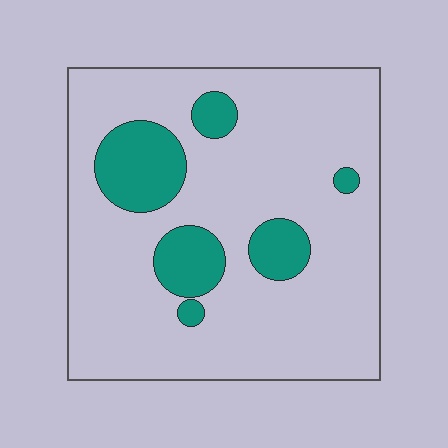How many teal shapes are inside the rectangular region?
6.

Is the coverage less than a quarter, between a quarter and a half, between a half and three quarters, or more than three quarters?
Less than a quarter.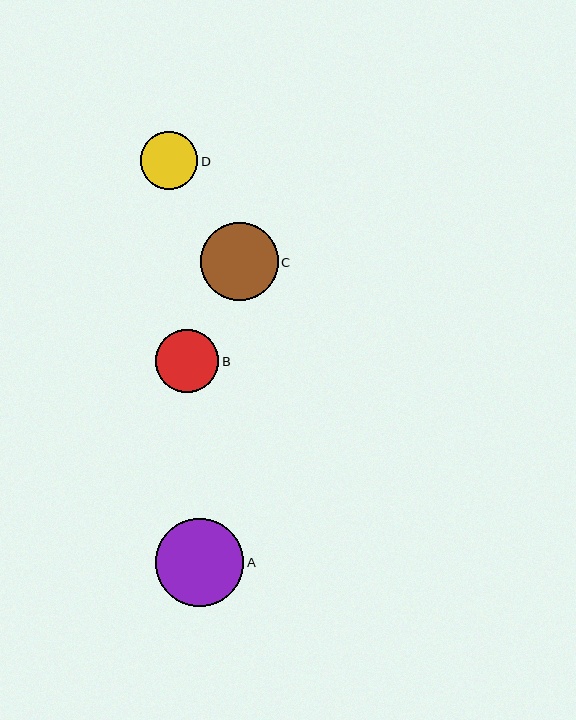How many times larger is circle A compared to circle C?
Circle A is approximately 1.1 times the size of circle C.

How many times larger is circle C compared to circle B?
Circle C is approximately 1.2 times the size of circle B.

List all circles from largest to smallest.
From largest to smallest: A, C, B, D.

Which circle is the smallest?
Circle D is the smallest with a size of approximately 57 pixels.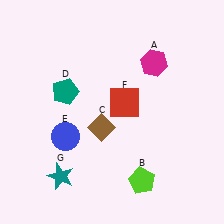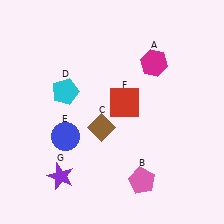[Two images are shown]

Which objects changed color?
B changed from lime to pink. D changed from teal to cyan. G changed from teal to purple.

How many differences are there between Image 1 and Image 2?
There are 3 differences between the two images.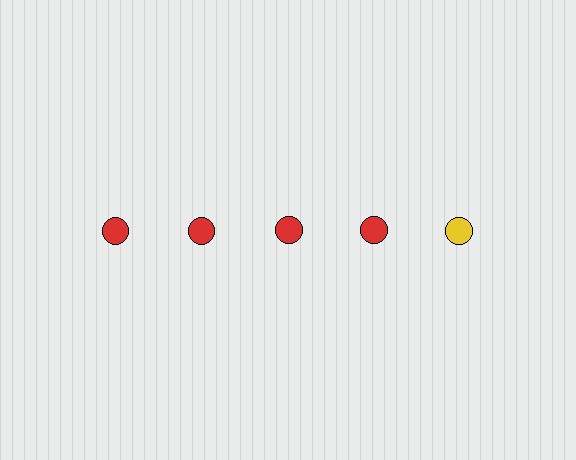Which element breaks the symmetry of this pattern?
The yellow circle in the top row, rightmost column breaks the symmetry. All other shapes are red circles.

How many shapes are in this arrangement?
There are 5 shapes arranged in a grid pattern.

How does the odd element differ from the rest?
It has a different color: yellow instead of red.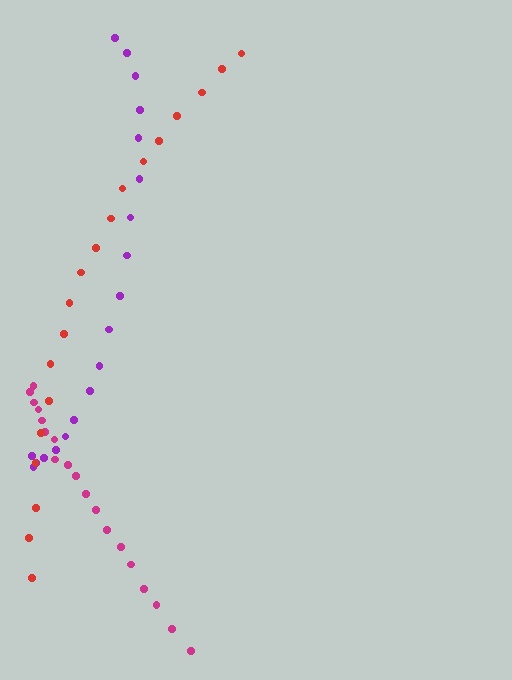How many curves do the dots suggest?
There are 3 distinct paths.